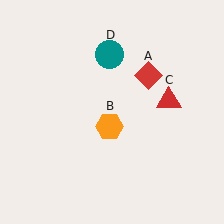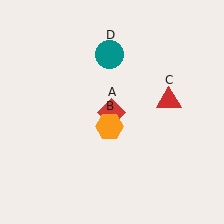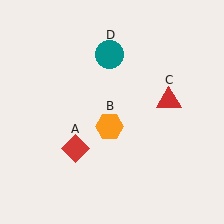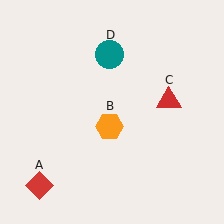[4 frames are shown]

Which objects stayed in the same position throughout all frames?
Orange hexagon (object B) and red triangle (object C) and teal circle (object D) remained stationary.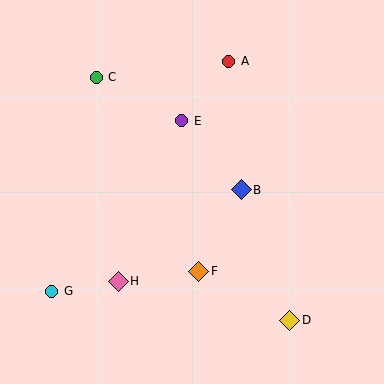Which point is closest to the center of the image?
Point B at (241, 190) is closest to the center.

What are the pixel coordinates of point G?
Point G is at (52, 291).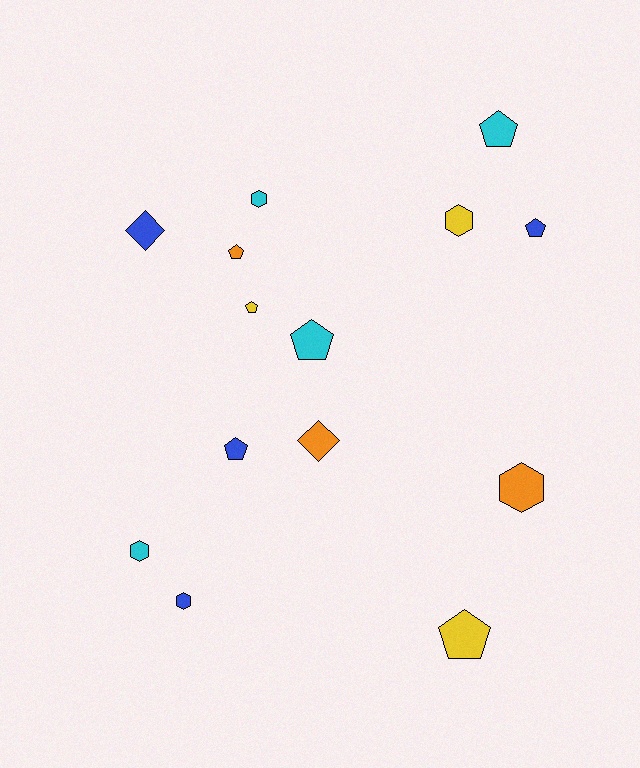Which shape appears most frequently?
Pentagon, with 7 objects.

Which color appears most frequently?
Cyan, with 4 objects.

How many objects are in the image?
There are 14 objects.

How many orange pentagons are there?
There is 1 orange pentagon.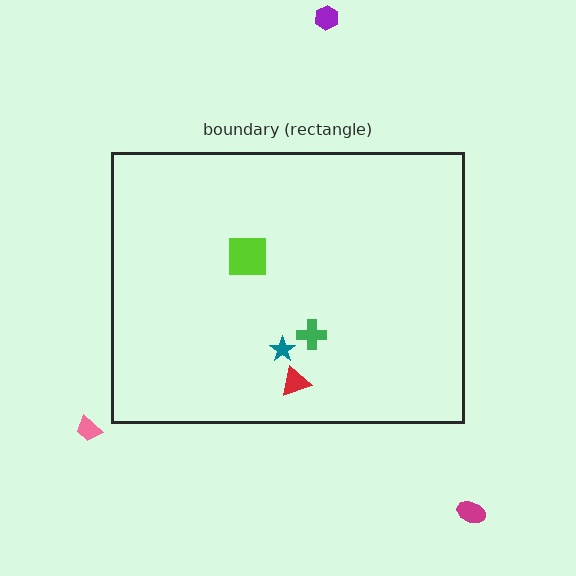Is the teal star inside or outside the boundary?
Inside.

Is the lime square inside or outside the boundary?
Inside.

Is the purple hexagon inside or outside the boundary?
Outside.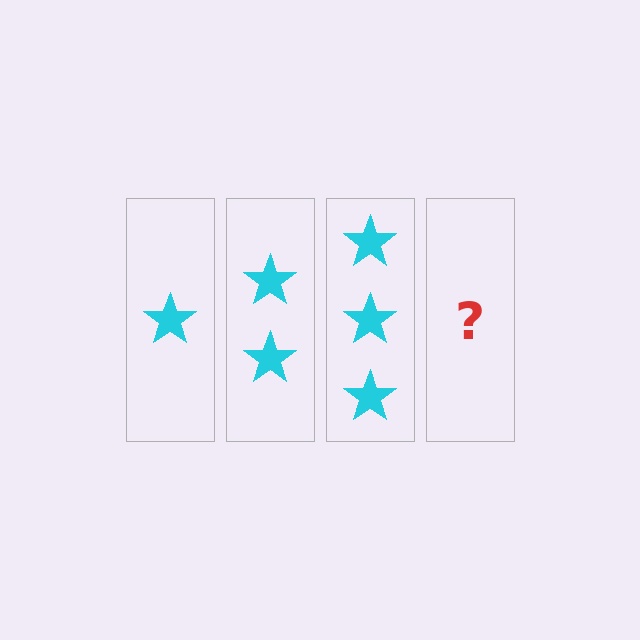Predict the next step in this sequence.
The next step is 4 stars.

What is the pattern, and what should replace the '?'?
The pattern is that each step adds one more star. The '?' should be 4 stars.